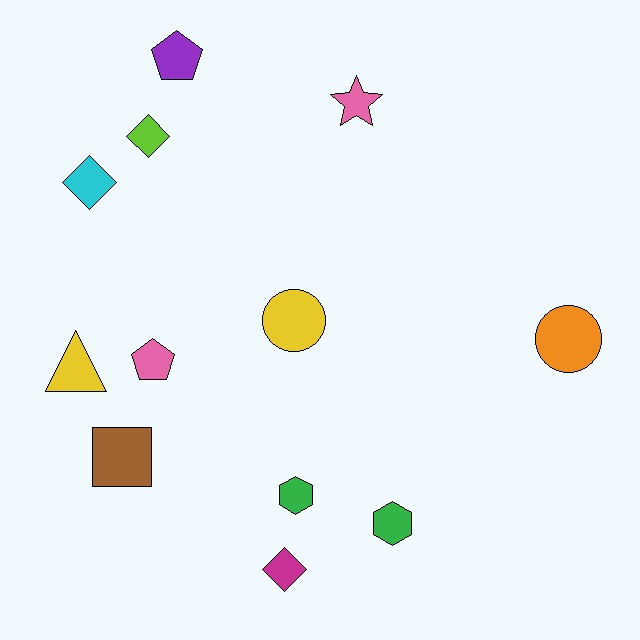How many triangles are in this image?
There is 1 triangle.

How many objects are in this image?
There are 12 objects.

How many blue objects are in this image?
There are no blue objects.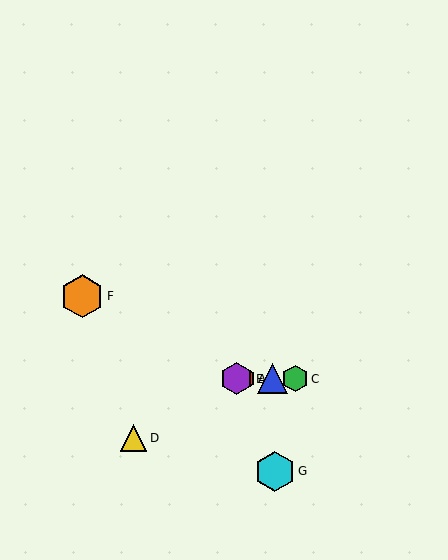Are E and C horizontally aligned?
Yes, both are at y≈379.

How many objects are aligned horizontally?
4 objects (A, B, C, E) are aligned horizontally.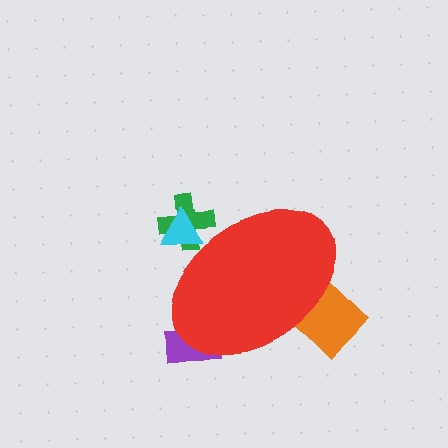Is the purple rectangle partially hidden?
Yes, the purple rectangle is partially hidden behind the red ellipse.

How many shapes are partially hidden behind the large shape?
4 shapes are partially hidden.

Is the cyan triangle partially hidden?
Yes, the cyan triangle is partially hidden behind the red ellipse.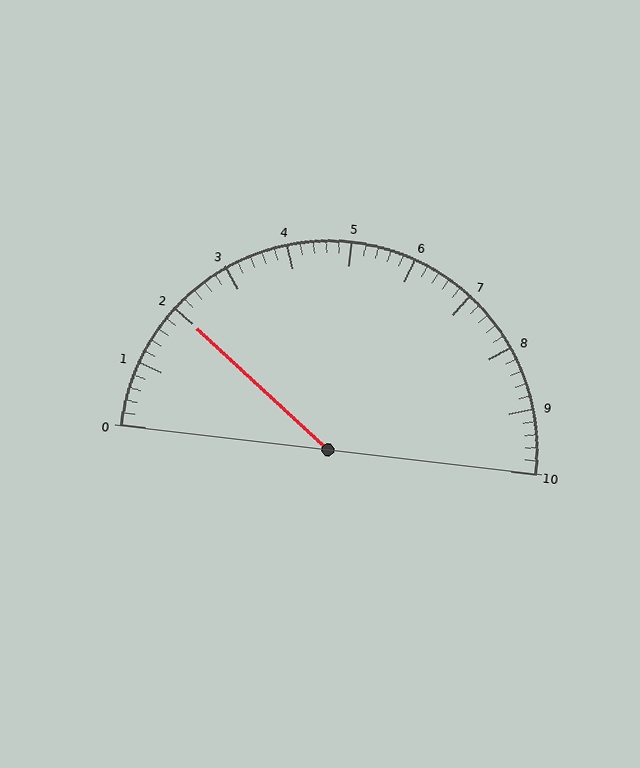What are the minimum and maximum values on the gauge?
The gauge ranges from 0 to 10.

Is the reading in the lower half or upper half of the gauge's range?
The reading is in the lower half of the range (0 to 10).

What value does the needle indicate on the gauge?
The needle indicates approximately 2.0.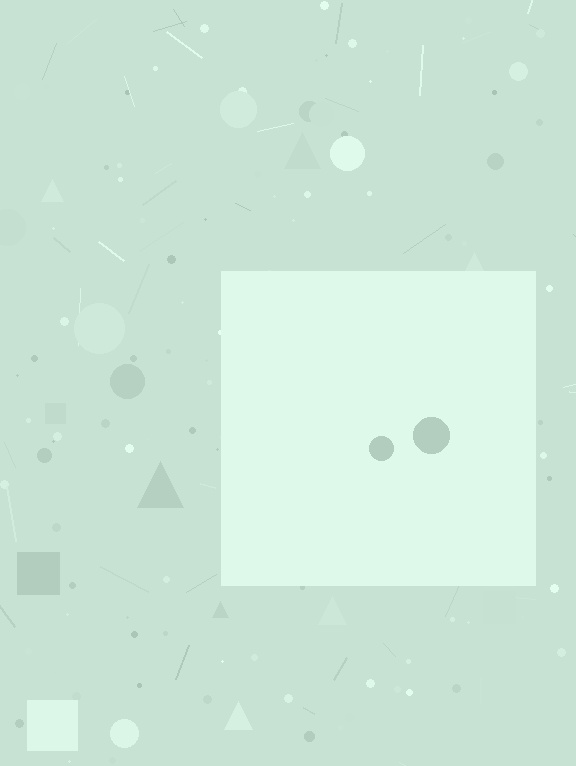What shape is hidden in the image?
A square is hidden in the image.